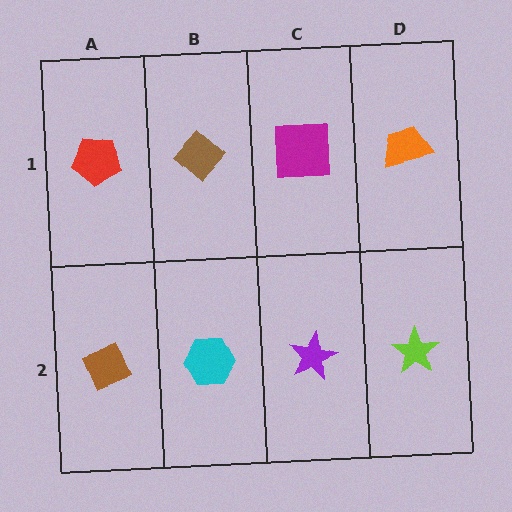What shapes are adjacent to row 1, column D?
A lime star (row 2, column D), a magenta square (row 1, column C).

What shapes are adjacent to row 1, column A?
A brown diamond (row 2, column A), a brown diamond (row 1, column B).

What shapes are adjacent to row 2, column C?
A magenta square (row 1, column C), a cyan hexagon (row 2, column B), a lime star (row 2, column D).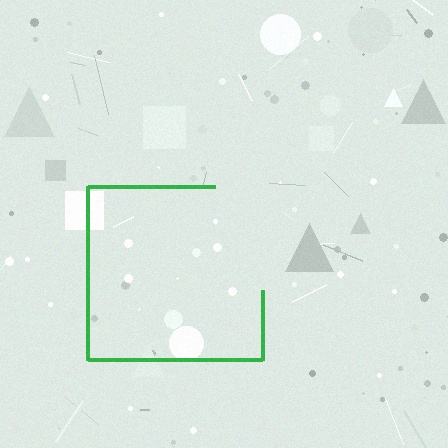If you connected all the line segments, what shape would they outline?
They would outline a square.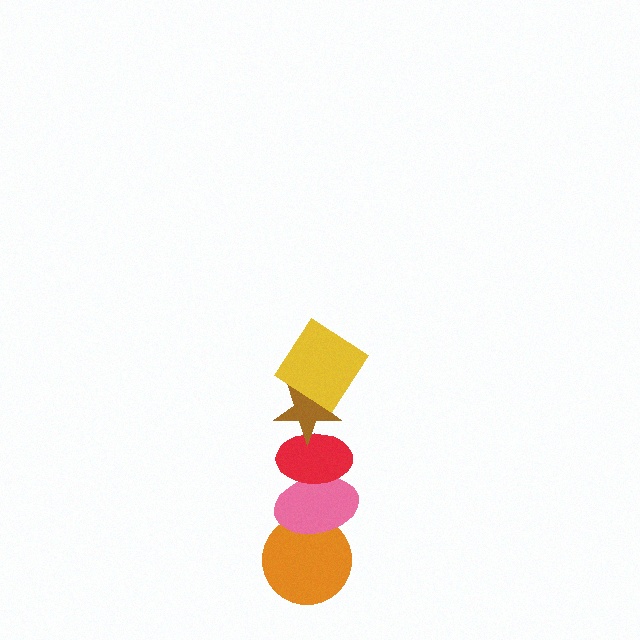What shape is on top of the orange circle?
The pink ellipse is on top of the orange circle.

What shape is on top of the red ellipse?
The brown star is on top of the red ellipse.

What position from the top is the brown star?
The brown star is 2nd from the top.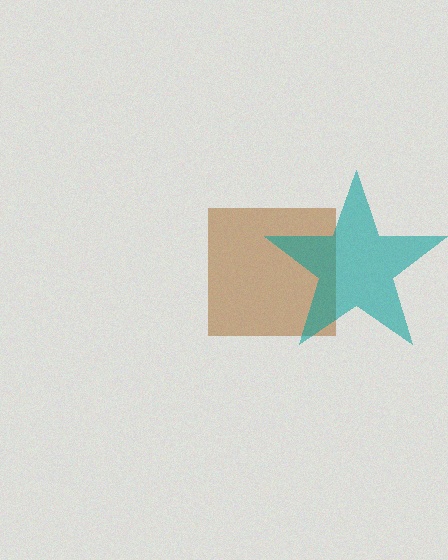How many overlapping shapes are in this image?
There are 2 overlapping shapes in the image.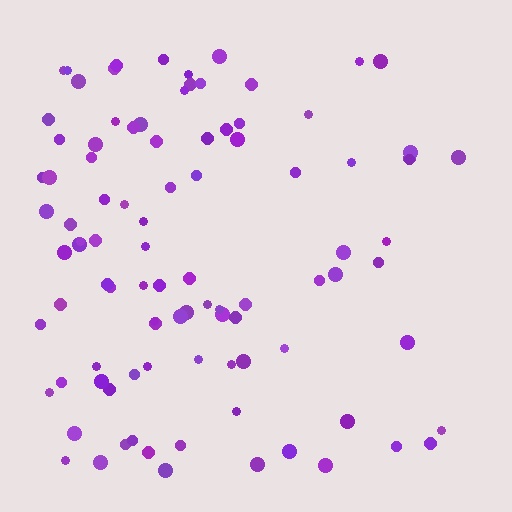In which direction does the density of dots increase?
From right to left, with the left side densest.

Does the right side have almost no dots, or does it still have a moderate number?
Still a moderate number, just noticeably fewer than the left.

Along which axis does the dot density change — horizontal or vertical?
Horizontal.